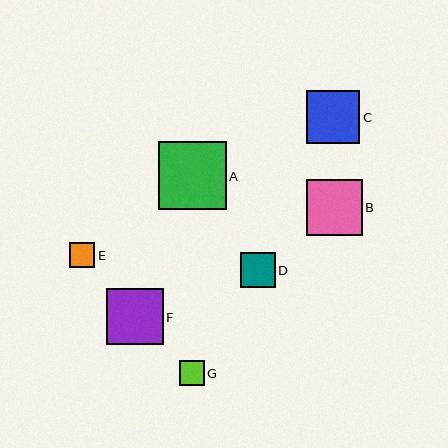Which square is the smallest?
Square G is the smallest with a size of approximately 25 pixels.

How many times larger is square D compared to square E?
Square D is approximately 1.4 times the size of square E.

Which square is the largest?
Square A is the largest with a size of approximately 68 pixels.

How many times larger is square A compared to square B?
Square A is approximately 1.2 times the size of square B.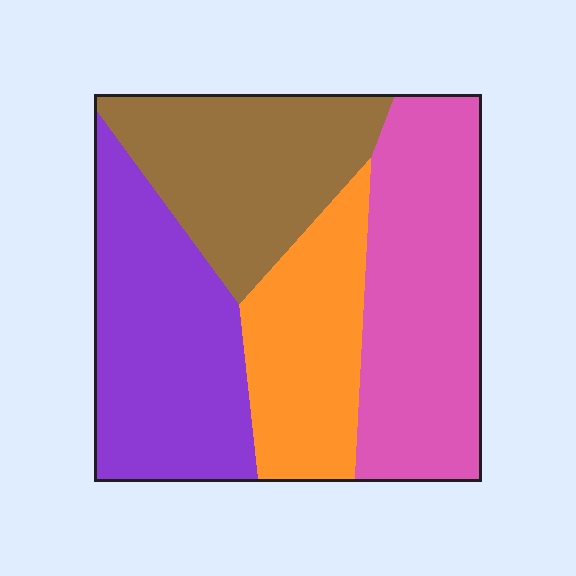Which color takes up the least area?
Orange, at roughly 20%.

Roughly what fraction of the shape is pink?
Pink covers about 30% of the shape.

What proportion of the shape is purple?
Purple takes up about one quarter (1/4) of the shape.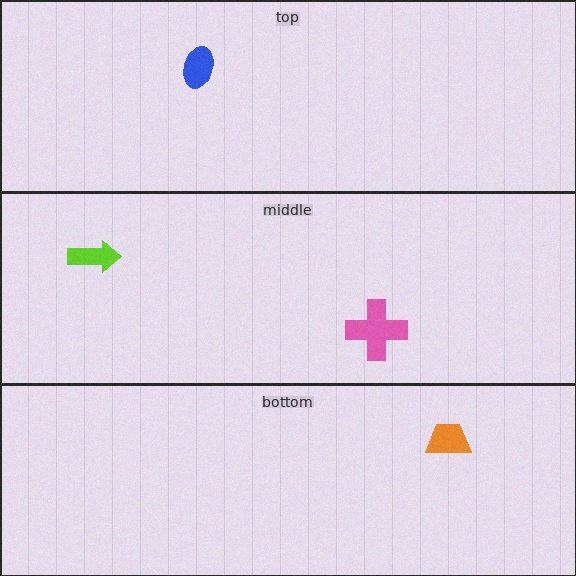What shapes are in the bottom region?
The orange trapezoid.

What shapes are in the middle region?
The lime arrow, the pink cross.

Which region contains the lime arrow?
The middle region.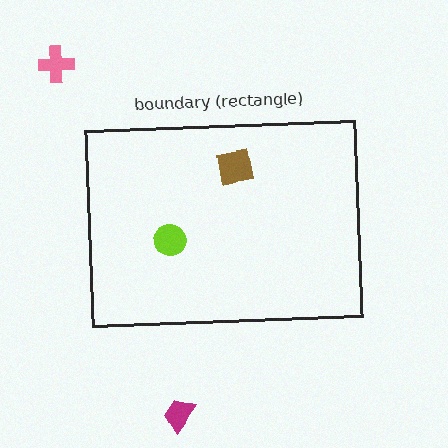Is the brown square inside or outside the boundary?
Inside.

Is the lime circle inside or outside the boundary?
Inside.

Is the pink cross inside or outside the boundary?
Outside.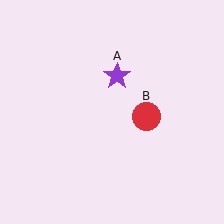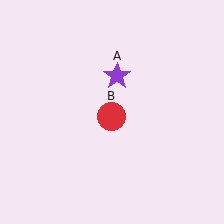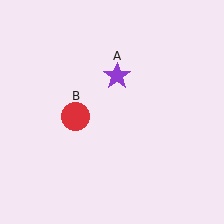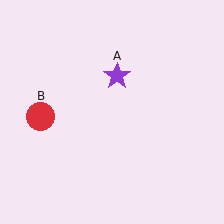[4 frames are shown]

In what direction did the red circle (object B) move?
The red circle (object B) moved left.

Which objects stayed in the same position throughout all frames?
Purple star (object A) remained stationary.